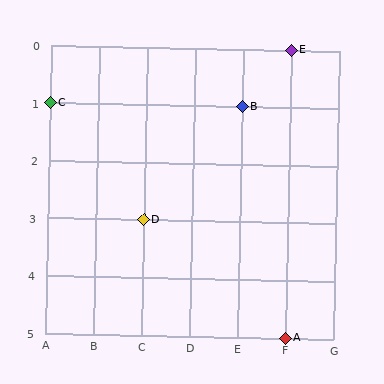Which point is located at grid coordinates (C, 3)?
Point D is at (C, 3).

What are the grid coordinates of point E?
Point E is at grid coordinates (F, 0).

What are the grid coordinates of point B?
Point B is at grid coordinates (E, 1).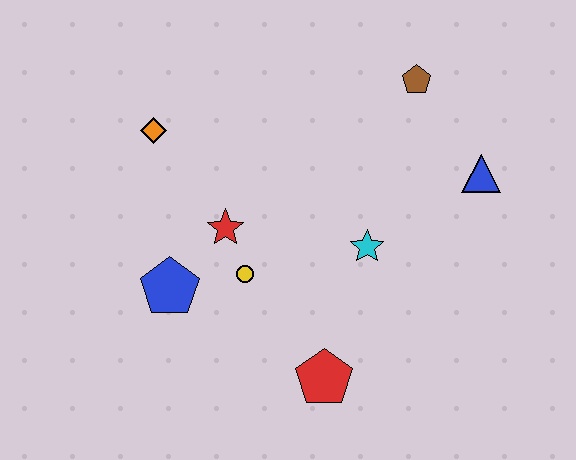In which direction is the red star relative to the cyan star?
The red star is to the left of the cyan star.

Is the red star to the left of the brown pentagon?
Yes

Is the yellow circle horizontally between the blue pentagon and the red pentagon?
Yes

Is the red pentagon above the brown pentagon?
No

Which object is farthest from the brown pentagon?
The blue pentagon is farthest from the brown pentagon.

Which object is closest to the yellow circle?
The red star is closest to the yellow circle.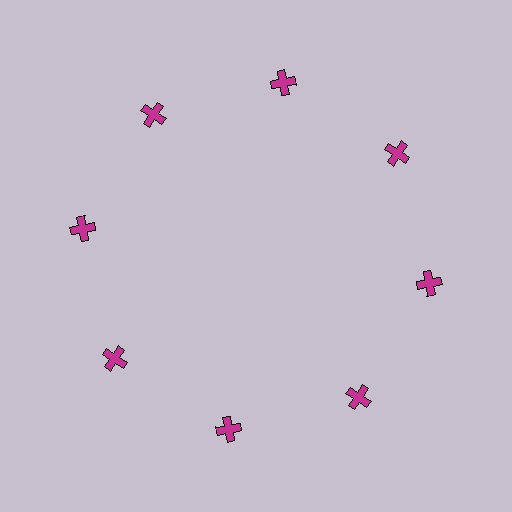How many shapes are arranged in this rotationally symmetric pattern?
There are 8 shapes, arranged in 8 groups of 1.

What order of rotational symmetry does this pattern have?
This pattern has 8-fold rotational symmetry.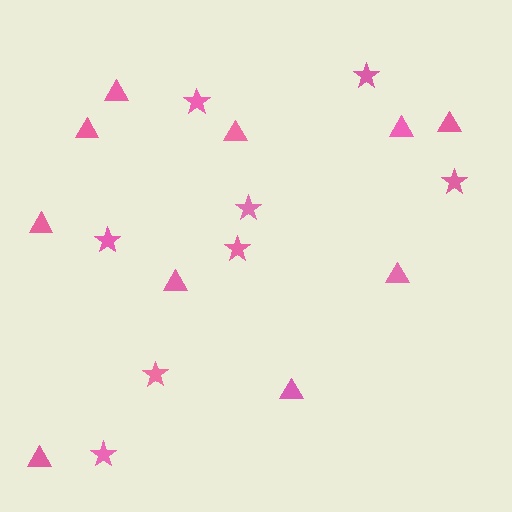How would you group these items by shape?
There are 2 groups: one group of stars (8) and one group of triangles (10).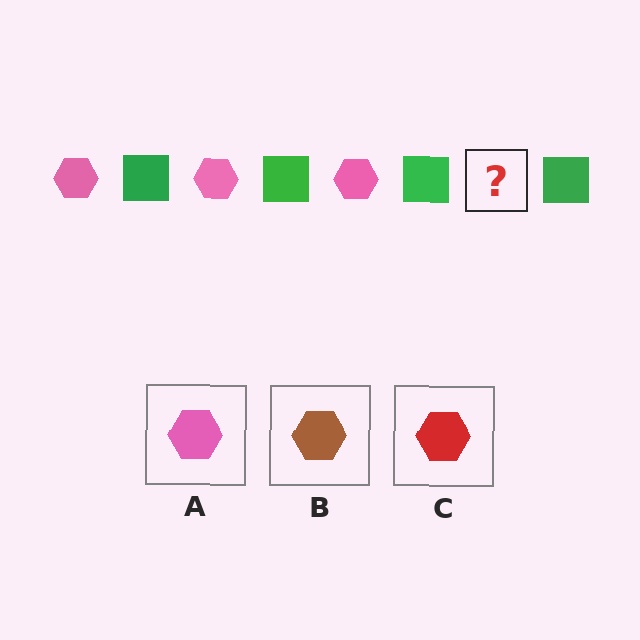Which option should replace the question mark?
Option A.